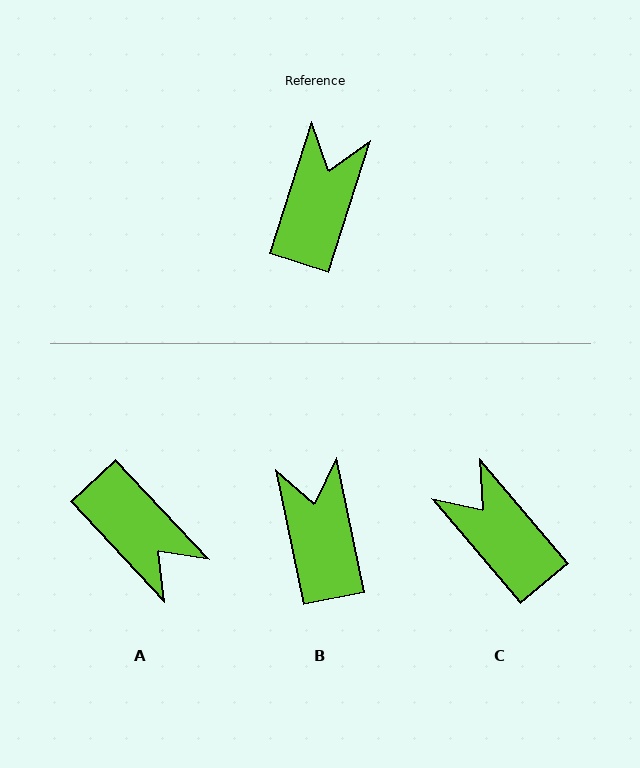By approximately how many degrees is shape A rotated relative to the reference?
Approximately 119 degrees clockwise.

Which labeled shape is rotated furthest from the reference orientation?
A, about 119 degrees away.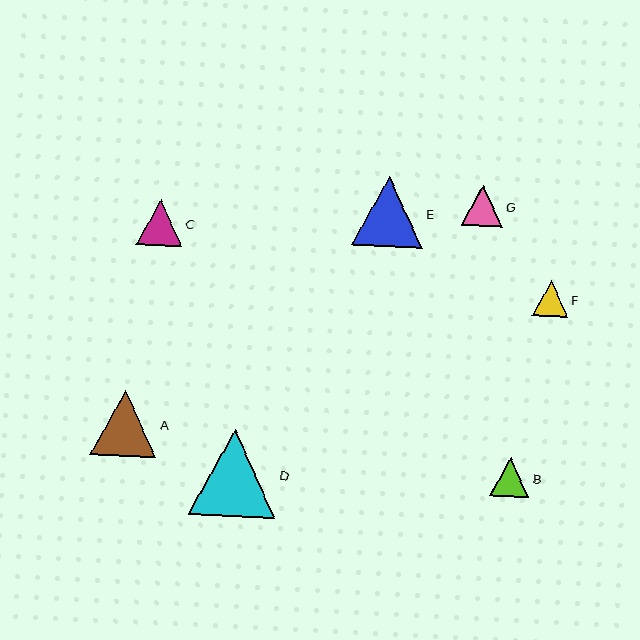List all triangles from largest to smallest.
From largest to smallest: D, E, A, C, G, B, F.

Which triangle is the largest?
Triangle D is the largest with a size of approximately 87 pixels.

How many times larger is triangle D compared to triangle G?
Triangle D is approximately 2.1 times the size of triangle G.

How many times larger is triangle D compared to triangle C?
Triangle D is approximately 1.9 times the size of triangle C.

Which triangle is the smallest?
Triangle F is the smallest with a size of approximately 36 pixels.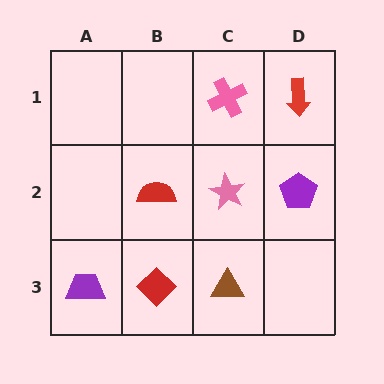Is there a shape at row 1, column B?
No, that cell is empty.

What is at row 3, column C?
A brown triangle.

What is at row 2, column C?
A pink star.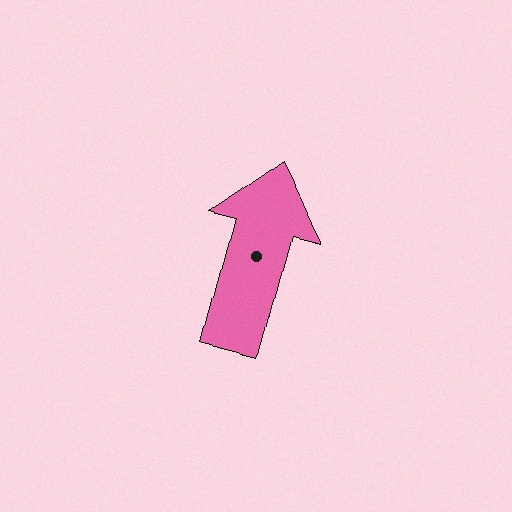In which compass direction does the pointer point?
North.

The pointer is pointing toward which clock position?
Roughly 12 o'clock.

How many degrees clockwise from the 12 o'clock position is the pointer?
Approximately 15 degrees.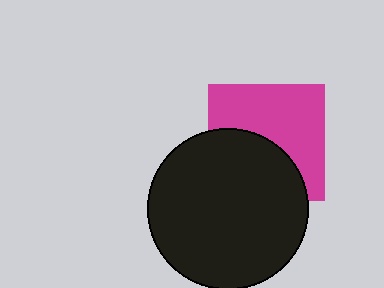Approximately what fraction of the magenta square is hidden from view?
Roughly 43% of the magenta square is hidden behind the black circle.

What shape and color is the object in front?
The object in front is a black circle.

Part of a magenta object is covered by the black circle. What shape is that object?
It is a square.